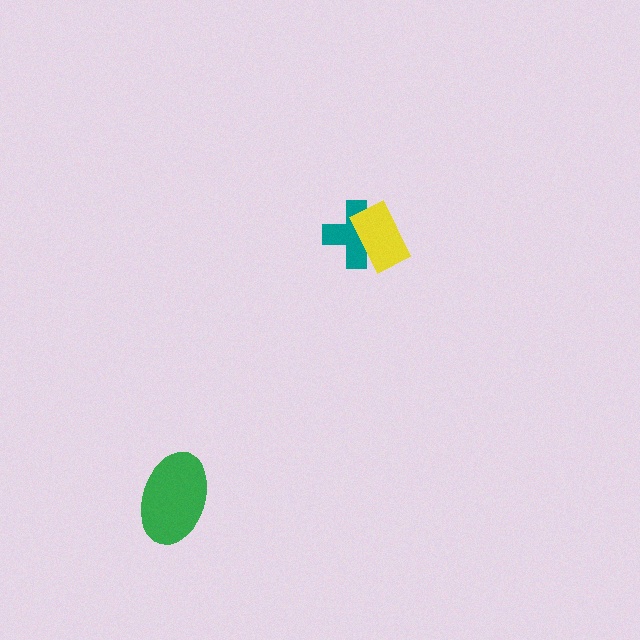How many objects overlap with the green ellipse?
0 objects overlap with the green ellipse.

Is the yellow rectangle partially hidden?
No, no other shape covers it.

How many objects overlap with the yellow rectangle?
1 object overlaps with the yellow rectangle.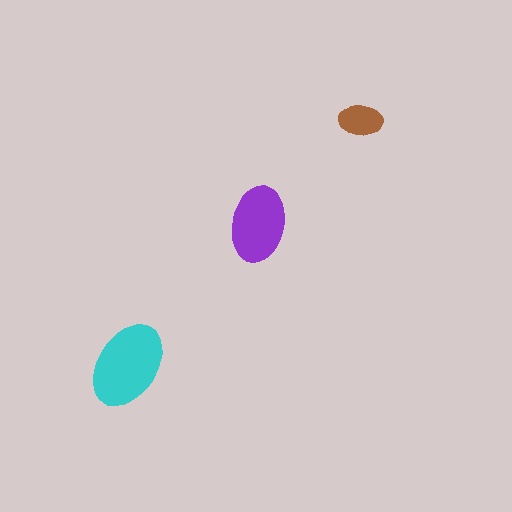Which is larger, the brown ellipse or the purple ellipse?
The purple one.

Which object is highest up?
The brown ellipse is topmost.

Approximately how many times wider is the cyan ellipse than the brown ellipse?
About 2 times wider.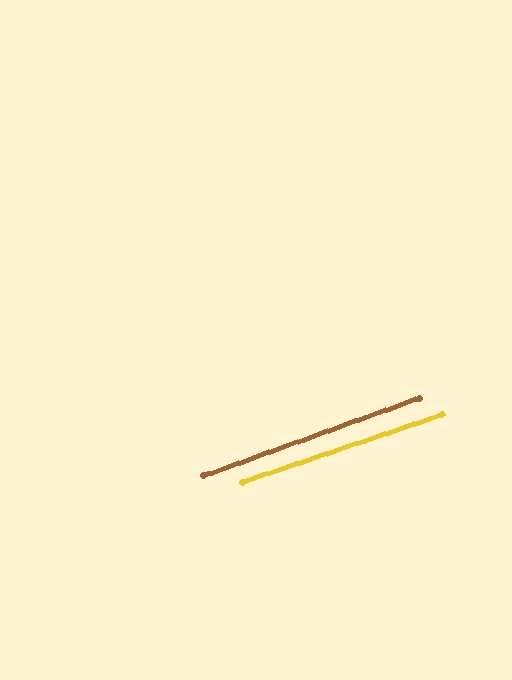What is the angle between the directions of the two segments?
Approximately 1 degree.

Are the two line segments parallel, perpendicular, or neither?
Parallel — their directions differ by only 1.0°.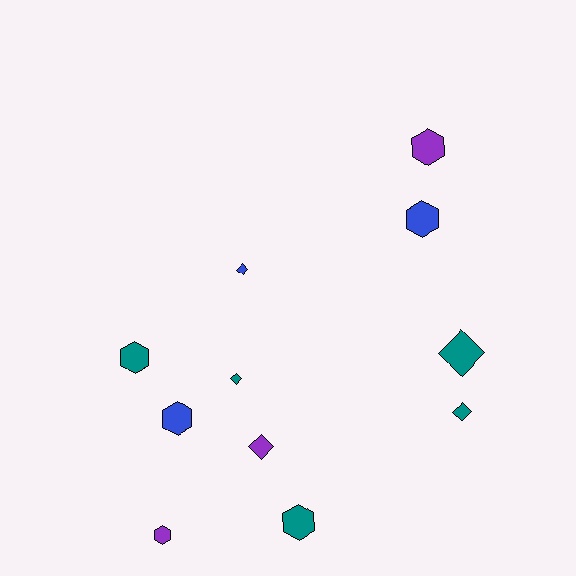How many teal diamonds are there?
There are 3 teal diamonds.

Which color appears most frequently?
Teal, with 5 objects.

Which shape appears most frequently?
Hexagon, with 6 objects.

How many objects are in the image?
There are 11 objects.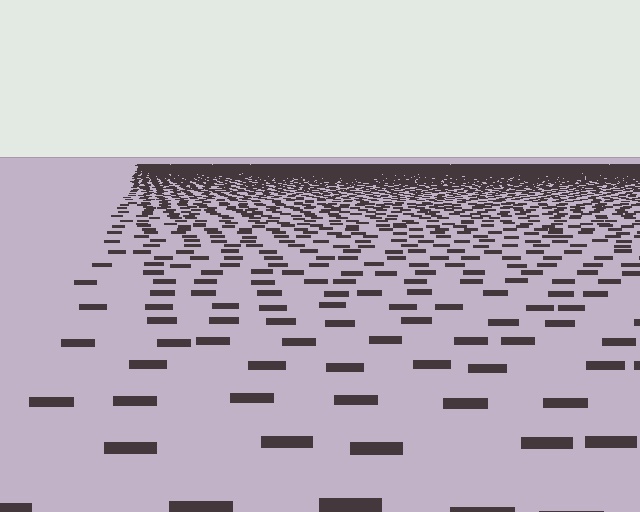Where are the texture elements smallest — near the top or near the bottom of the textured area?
Near the top.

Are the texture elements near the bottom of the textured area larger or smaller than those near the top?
Larger. Near the bottom, elements are closer to the viewer and appear at a bigger on-screen size.